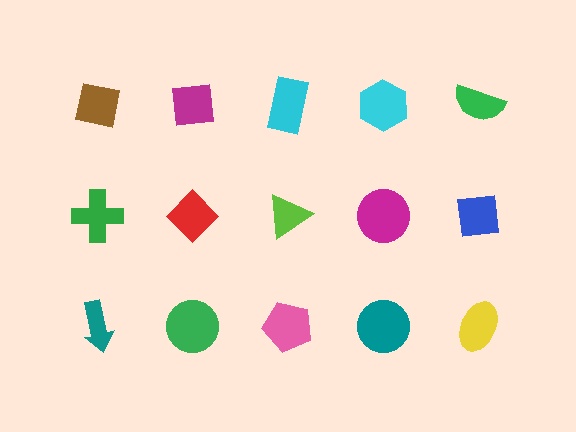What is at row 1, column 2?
A magenta square.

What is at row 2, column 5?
A blue square.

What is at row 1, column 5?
A green semicircle.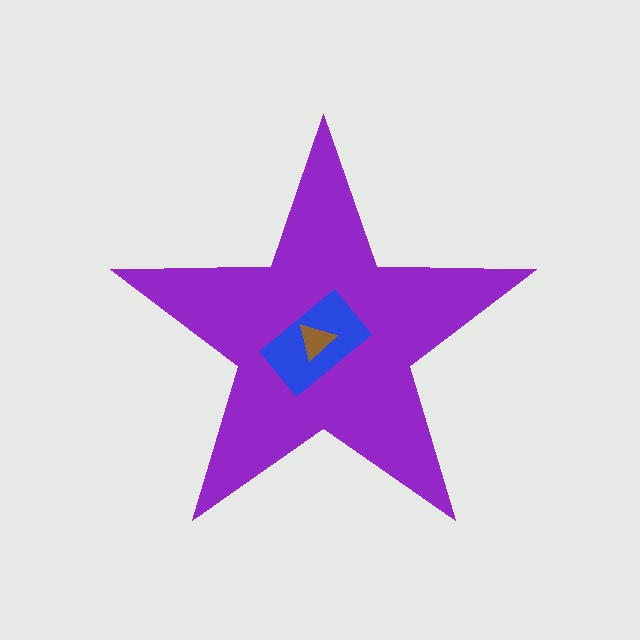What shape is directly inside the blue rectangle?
The brown triangle.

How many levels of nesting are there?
3.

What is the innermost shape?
The brown triangle.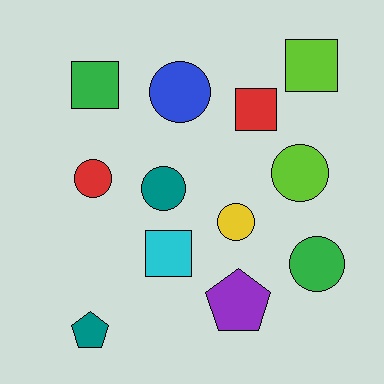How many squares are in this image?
There are 4 squares.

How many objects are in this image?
There are 12 objects.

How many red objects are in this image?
There are 2 red objects.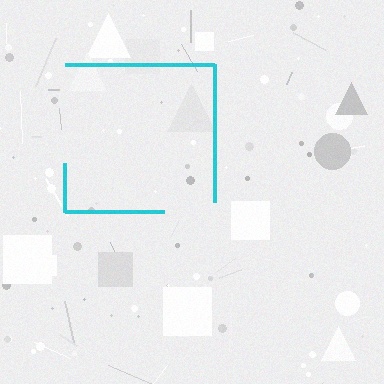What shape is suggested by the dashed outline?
The dashed outline suggests a square.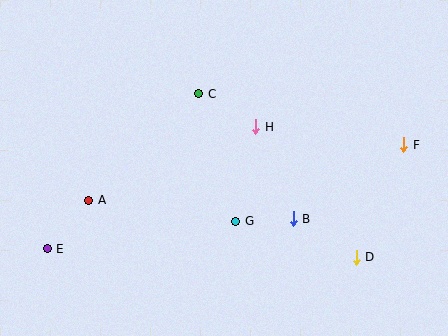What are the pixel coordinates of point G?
Point G is at (236, 221).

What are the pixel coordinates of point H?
Point H is at (256, 127).